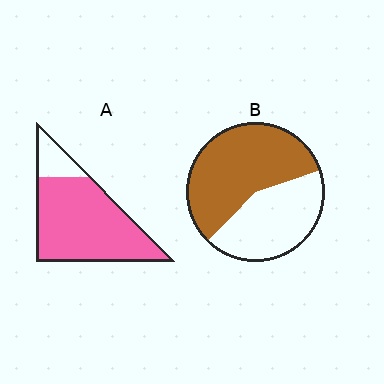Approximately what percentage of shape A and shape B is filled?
A is approximately 85% and B is approximately 60%.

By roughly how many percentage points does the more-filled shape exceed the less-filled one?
By roughly 25 percentage points (A over B).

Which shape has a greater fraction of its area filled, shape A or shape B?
Shape A.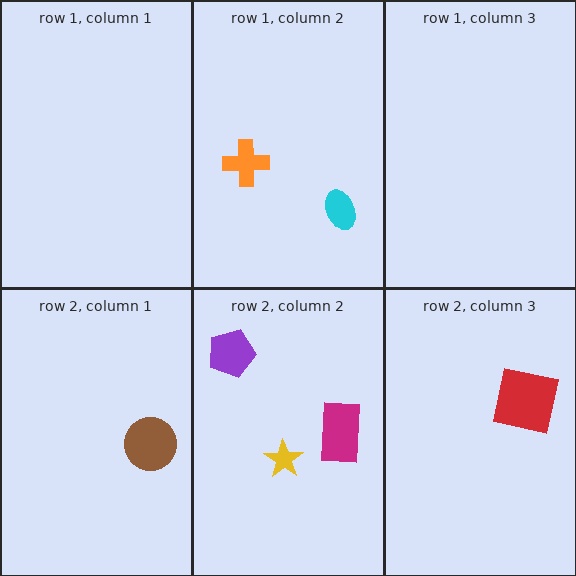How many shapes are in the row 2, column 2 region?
3.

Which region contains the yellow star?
The row 2, column 2 region.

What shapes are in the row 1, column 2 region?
The cyan ellipse, the orange cross.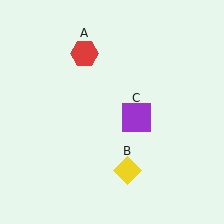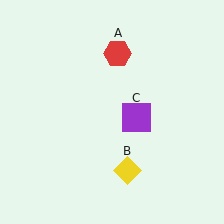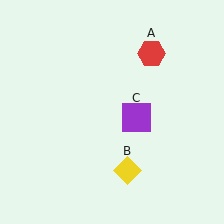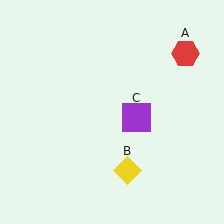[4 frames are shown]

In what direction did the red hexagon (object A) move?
The red hexagon (object A) moved right.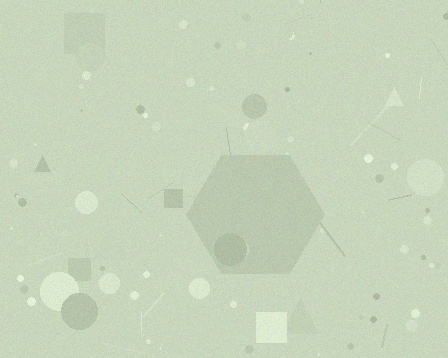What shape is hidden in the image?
A hexagon is hidden in the image.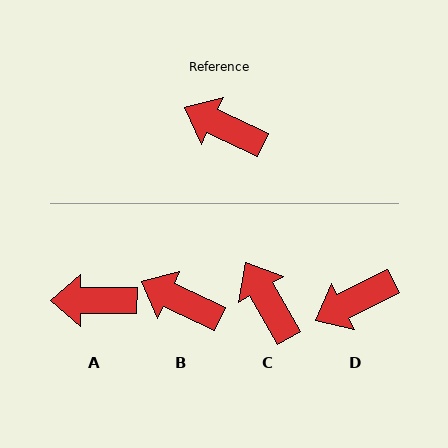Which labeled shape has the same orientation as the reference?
B.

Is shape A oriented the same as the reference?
No, it is off by about 25 degrees.